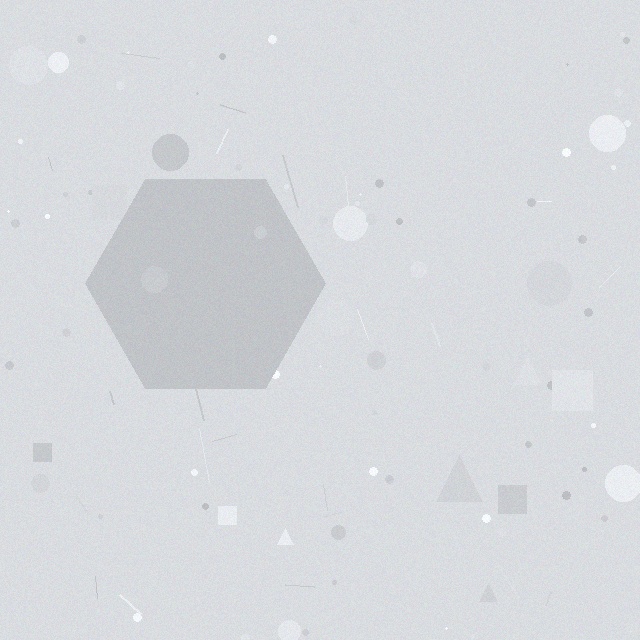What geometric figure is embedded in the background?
A hexagon is embedded in the background.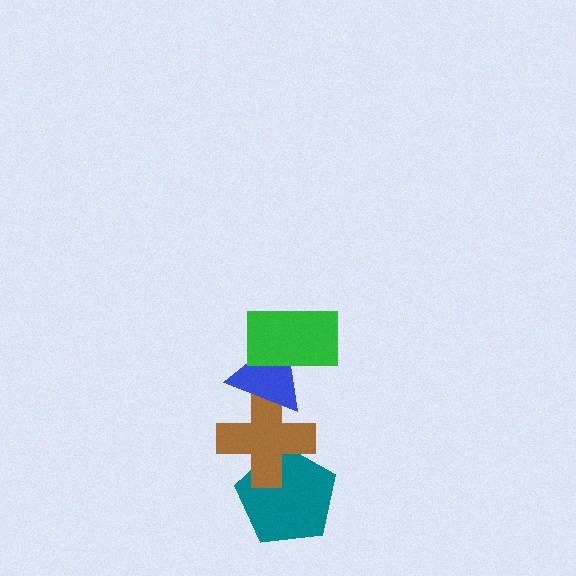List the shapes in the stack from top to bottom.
From top to bottom: the green rectangle, the blue triangle, the brown cross, the teal pentagon.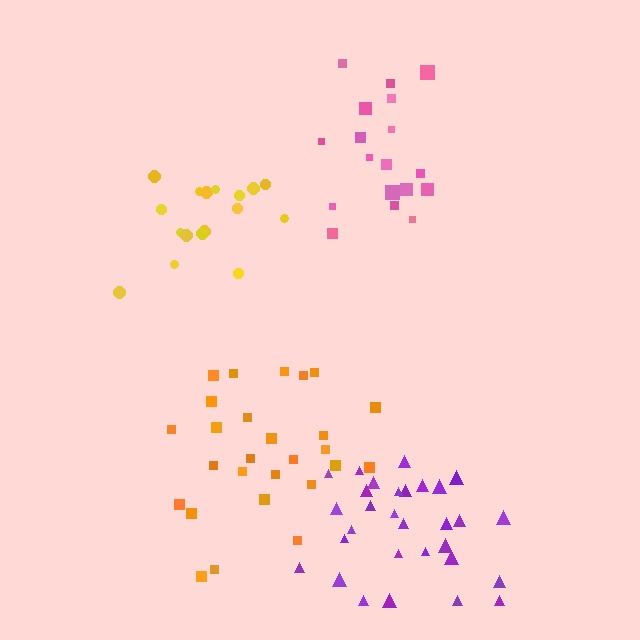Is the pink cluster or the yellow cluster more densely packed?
Yellow.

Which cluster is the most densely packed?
Purple.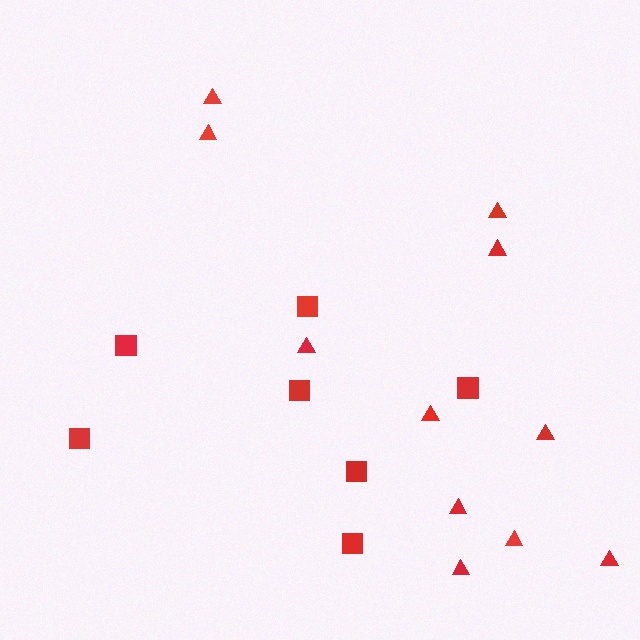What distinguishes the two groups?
There are 2 groups: one group of triangles (11) and one group of squares (7).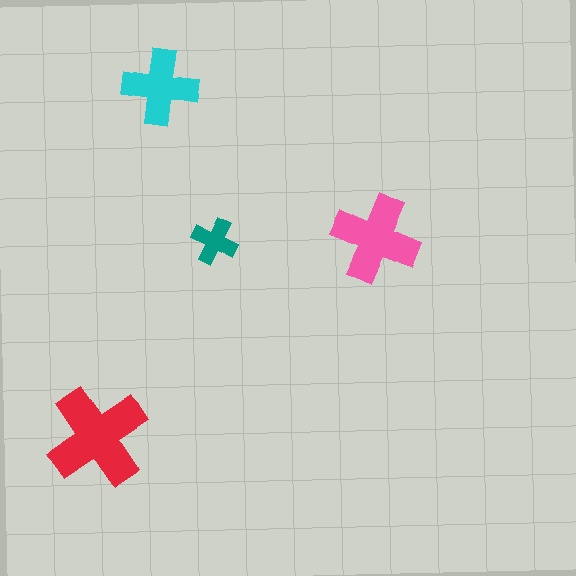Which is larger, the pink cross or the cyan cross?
The pink one.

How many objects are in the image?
There are 4 objects in the image.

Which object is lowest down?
The red cross is bottommost.